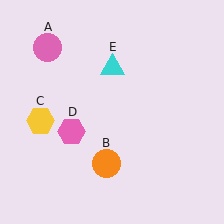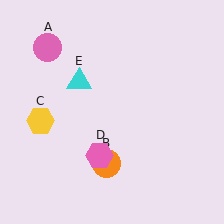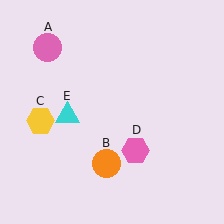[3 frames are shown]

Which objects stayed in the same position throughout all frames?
Pink circle (object A) and orange circle (object B) and yellow hexagon (object C) remained stationary.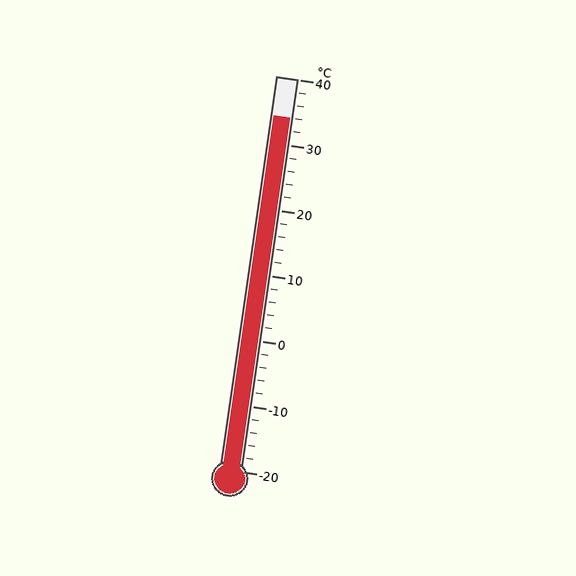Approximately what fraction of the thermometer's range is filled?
The thermometer is filled to approximately 90% of its range.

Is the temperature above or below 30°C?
The temperature is above 30°C.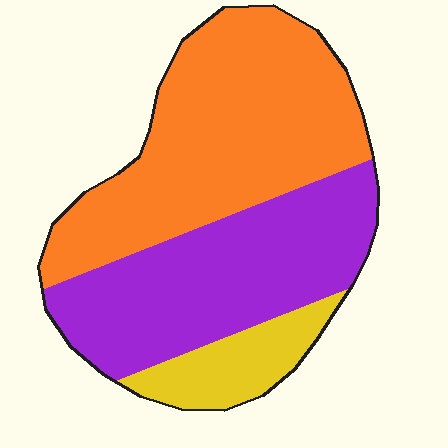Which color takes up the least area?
Yellow, at roughly 10%.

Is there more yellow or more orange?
Orange.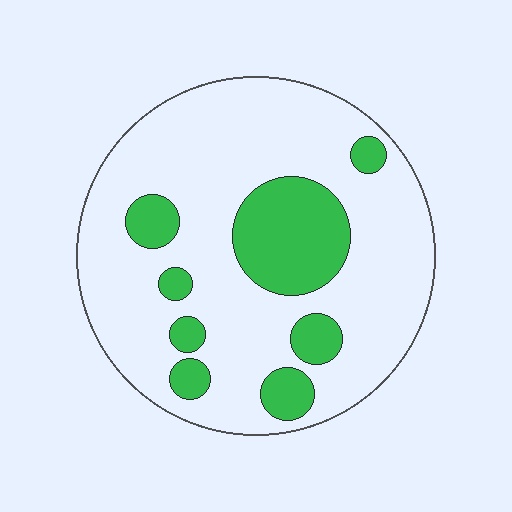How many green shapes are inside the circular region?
8.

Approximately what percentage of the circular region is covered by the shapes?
Approximately 20%.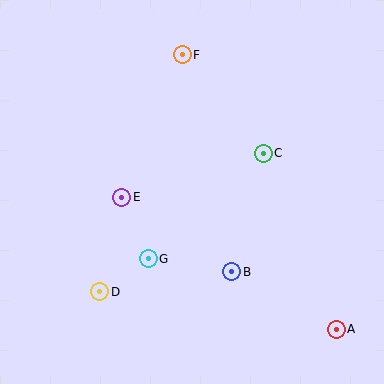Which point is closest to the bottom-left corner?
Point D is closest to the bottom-left corner.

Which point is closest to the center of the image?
Point E at (122, 197) is closest to the center.